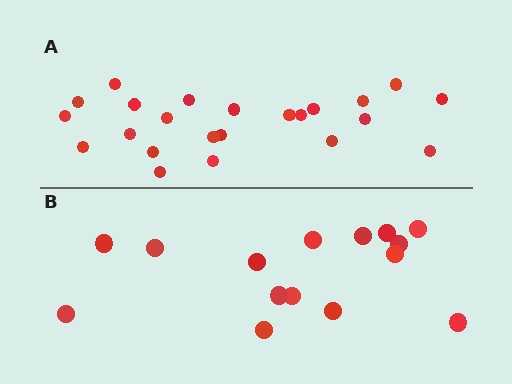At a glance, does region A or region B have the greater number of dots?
Region A (the top region) has more dots.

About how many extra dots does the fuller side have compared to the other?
Region A has roughly 8 or so more dots than region B.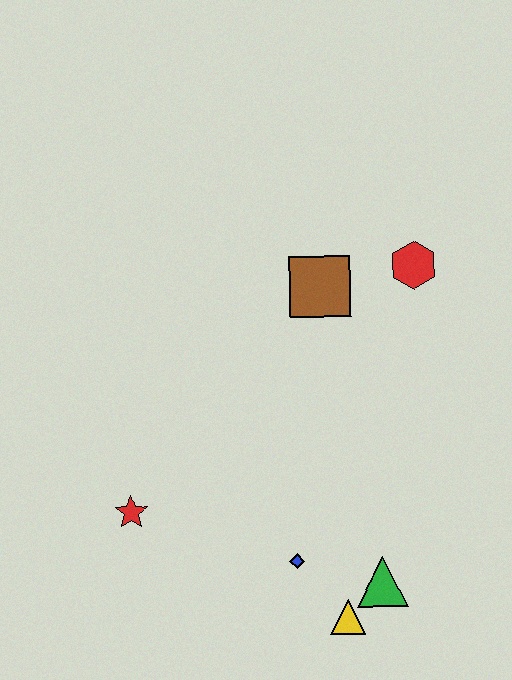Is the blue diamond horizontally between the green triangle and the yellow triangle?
No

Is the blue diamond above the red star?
No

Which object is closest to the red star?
The blue diamond is closest to the red star.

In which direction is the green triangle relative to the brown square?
The green triangle is below the brown square.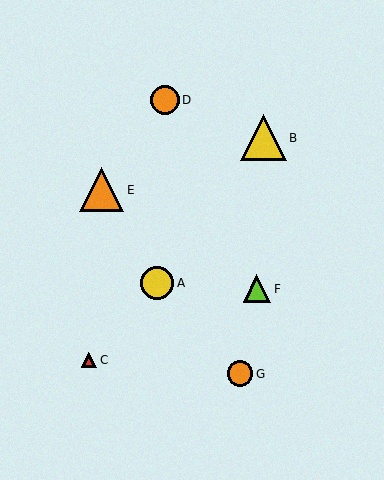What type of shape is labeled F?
Shape F is a lime triangle.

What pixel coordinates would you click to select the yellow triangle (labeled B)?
Click at (263, 138) to select the yellow triangle B.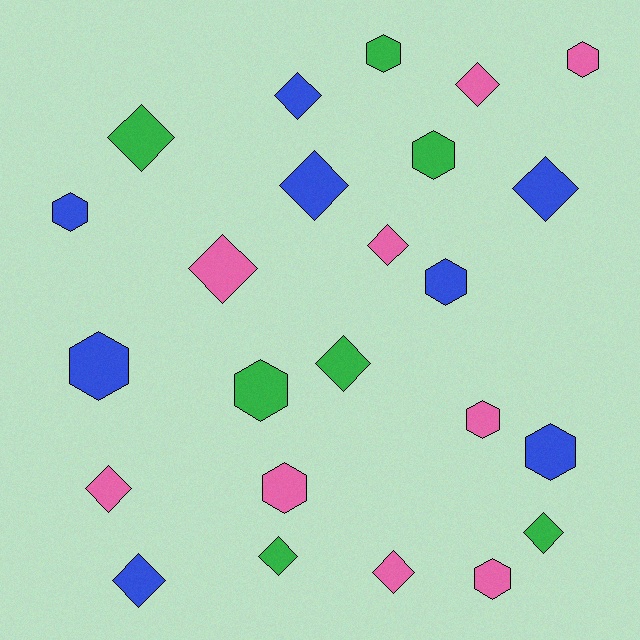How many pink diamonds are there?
There are 5 pink diamonds.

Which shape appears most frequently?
Diamond, with 13 objects.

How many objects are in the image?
There are 24 objects.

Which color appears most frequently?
Pink, with 9 objects.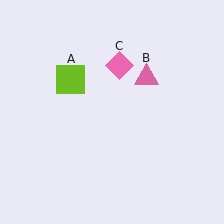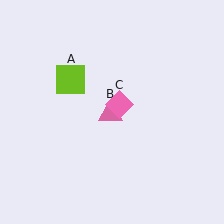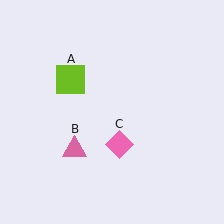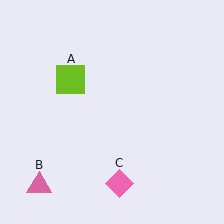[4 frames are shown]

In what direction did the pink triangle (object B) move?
The pink triangle (object B) moved down and to the left.